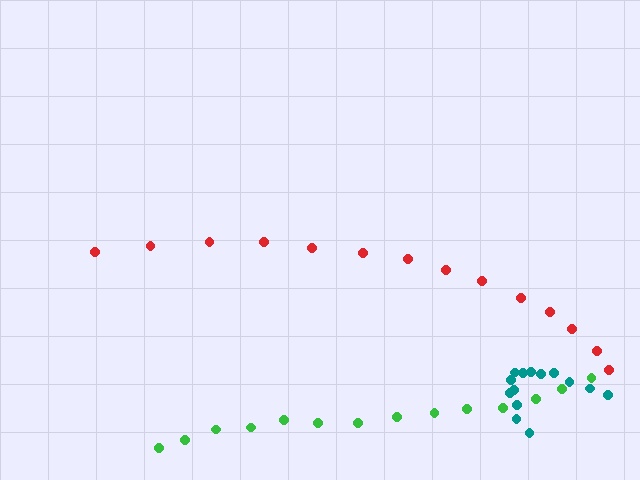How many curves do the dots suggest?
There are 3 distinct paths.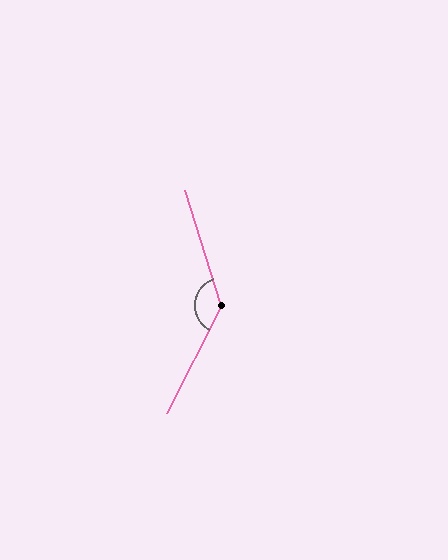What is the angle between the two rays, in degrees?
Approximately 136 degrees.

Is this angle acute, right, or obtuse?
It is obtuse.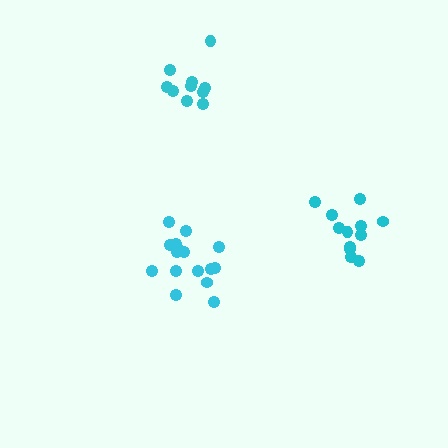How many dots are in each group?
Group 1: 16 dots, Group 2: 10 dots, Group 3: 12 dots (38 total).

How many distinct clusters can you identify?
There are 3 distinct clusters.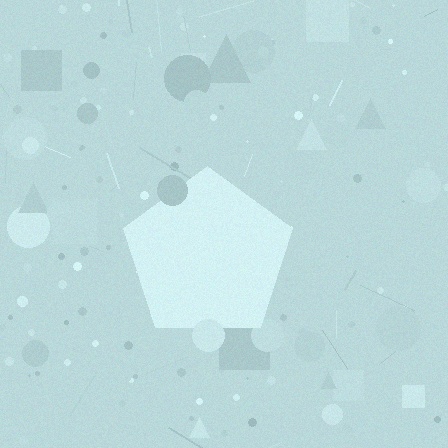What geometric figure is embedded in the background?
A pentagon is embedded in the background.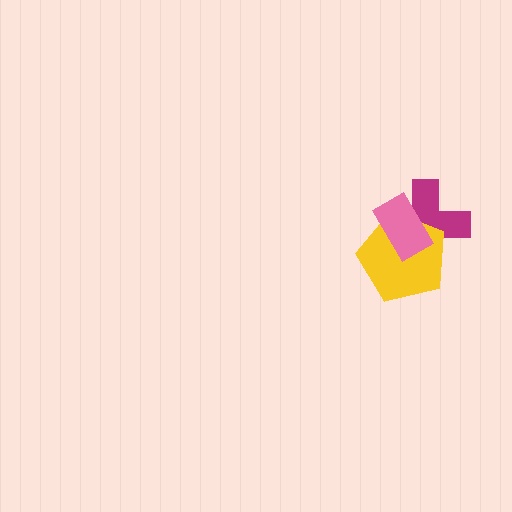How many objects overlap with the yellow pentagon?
2 objects overlap with the yellow pentagon.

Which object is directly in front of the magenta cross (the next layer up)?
The yellow pentagon is directly in front of the magenta cross.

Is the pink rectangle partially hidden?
No, no other shape covers it.